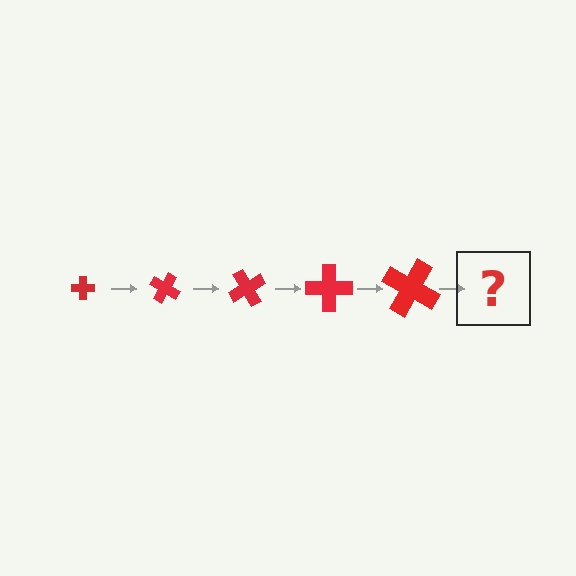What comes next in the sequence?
The next element should be a cross, larger than the previous one and rotated 150 degrees from the start.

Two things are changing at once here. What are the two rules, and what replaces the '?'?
The two rules are that the cross grows larger each step and it rotates 30 degrees each step. The '?' should be a cross, larger than the previous one and rotated 150 degrees from the start.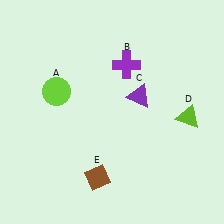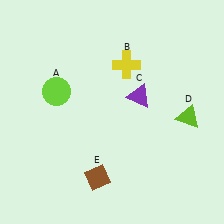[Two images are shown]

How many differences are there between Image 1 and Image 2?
There is 1 difference between the two images.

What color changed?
The cross (B) changed from purple in Image 1 to yellow in Image 2.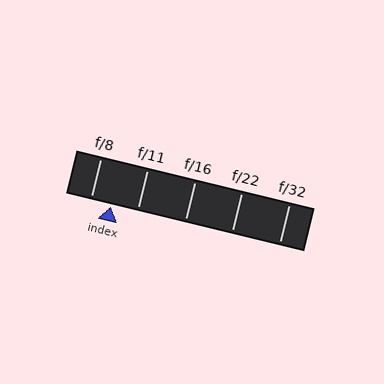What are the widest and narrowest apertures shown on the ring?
The widest aperture shown is f/8 and the narrowest is f/32.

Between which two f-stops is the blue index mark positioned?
The index mark is between f/8 and f/11.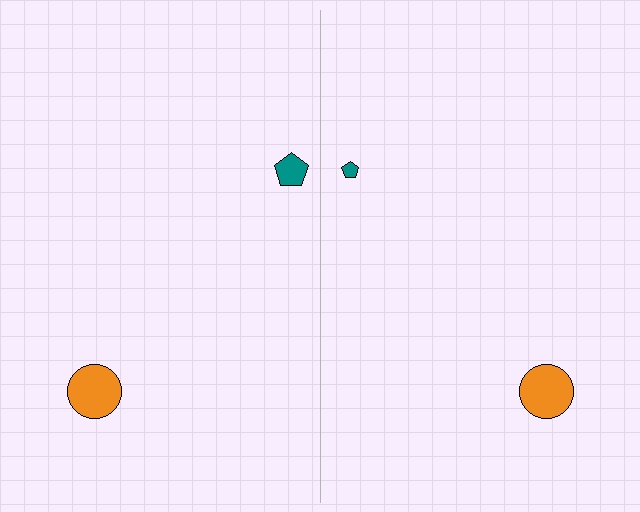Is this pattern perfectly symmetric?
No, the pattern is not perfectly symmetric. The teal pentagon on the right side has a different size than its mirror counterpart.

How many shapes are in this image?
There are 4 shapes in this image.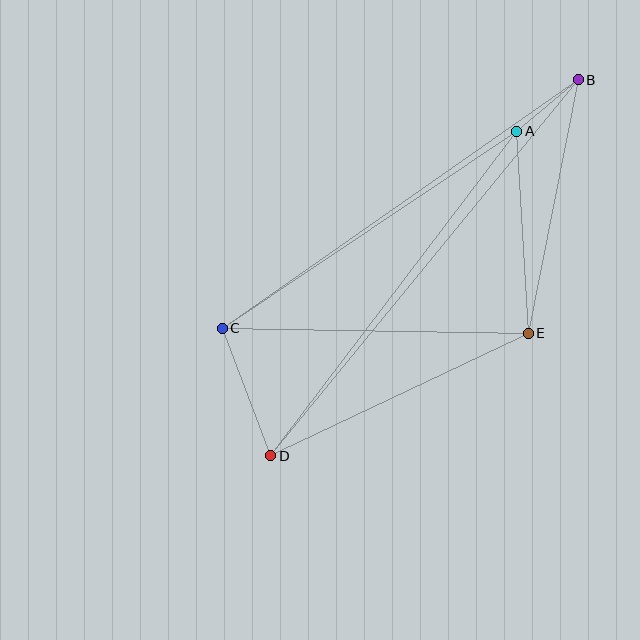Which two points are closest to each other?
Points A and B are closest to each other.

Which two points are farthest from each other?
Points B and D are farthest from each other.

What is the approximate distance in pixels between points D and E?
The distance between D and E is approximately 285 pixels.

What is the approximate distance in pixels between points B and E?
The distance between B and E is approximately 259 pixels.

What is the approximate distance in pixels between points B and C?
The distance between B and C is approximately 434 pixels.